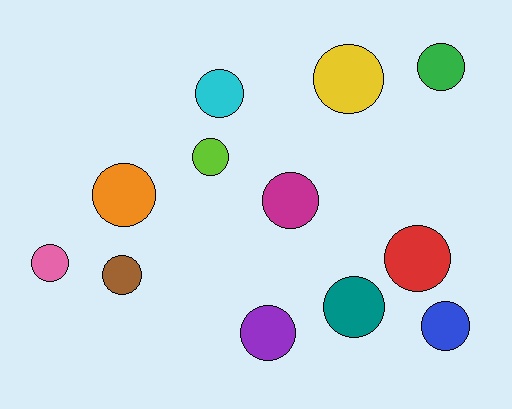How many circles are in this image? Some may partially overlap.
There are 12 circles.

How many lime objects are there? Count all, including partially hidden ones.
There is 1 lime object.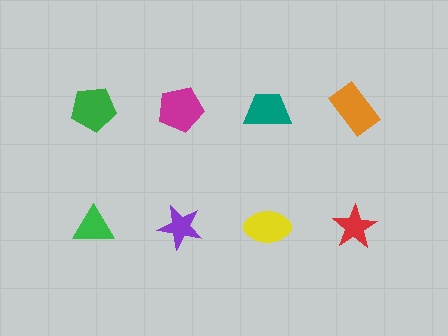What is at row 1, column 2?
A magenta pentagon.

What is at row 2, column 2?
A purple star.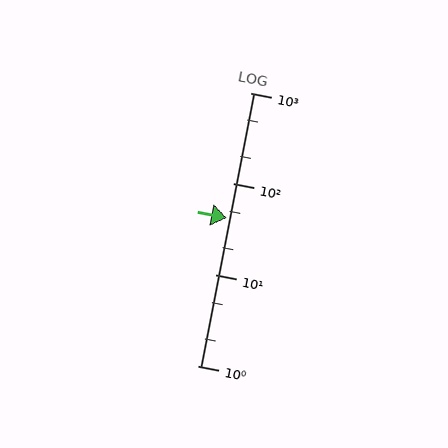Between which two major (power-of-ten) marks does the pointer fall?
The pointer is between 10 and 100.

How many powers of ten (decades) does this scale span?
The scale spans 3 decades, from 1 to 1000.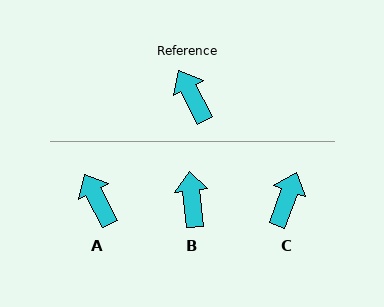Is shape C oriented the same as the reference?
No, it is off by about 48 degrees.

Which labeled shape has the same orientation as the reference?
A.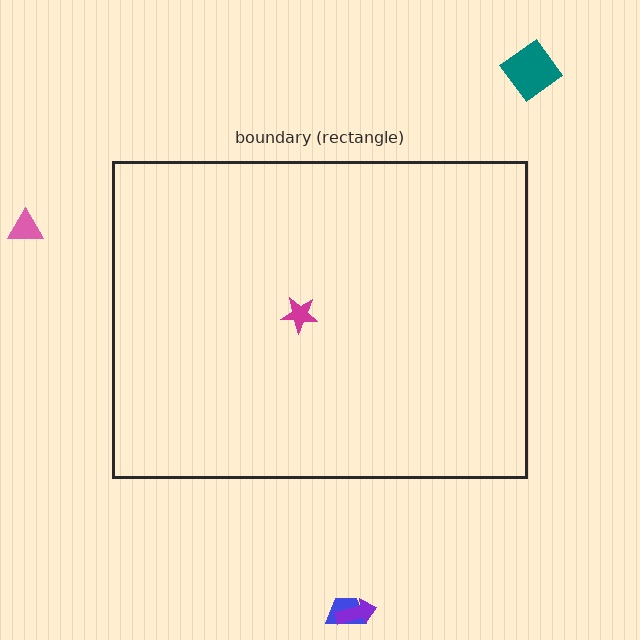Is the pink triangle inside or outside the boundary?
Outside.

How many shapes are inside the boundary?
1 inside, 4 outside.